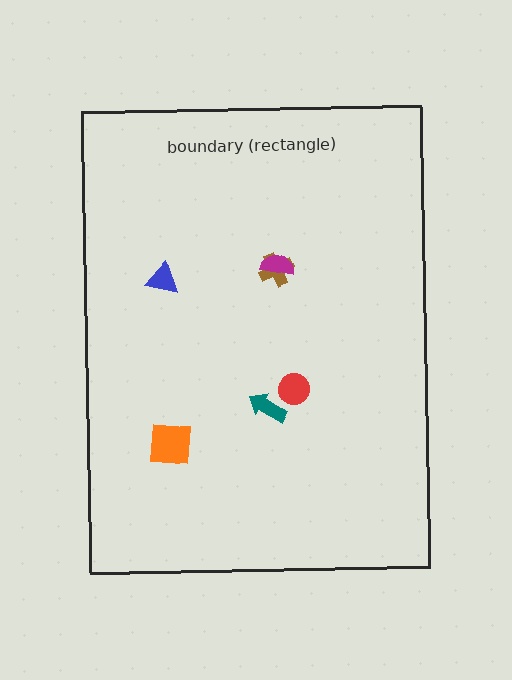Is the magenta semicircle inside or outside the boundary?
Inside.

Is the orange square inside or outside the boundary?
Inside.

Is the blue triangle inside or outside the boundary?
Inside.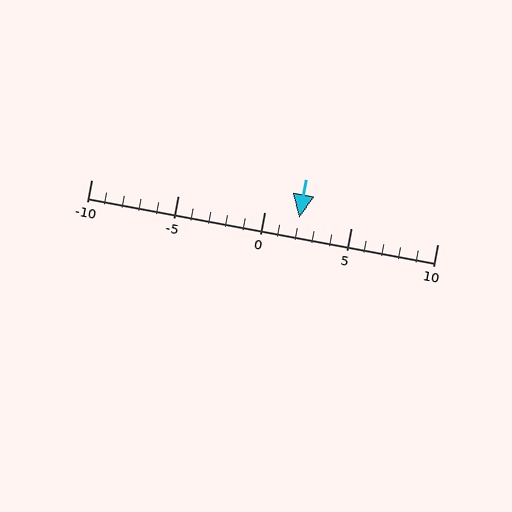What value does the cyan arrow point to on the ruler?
The cyan arrow points to approximately 2.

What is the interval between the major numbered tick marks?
The major tick marks are spaced 5 units apart.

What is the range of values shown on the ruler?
The ruler shows values from -10 to 10.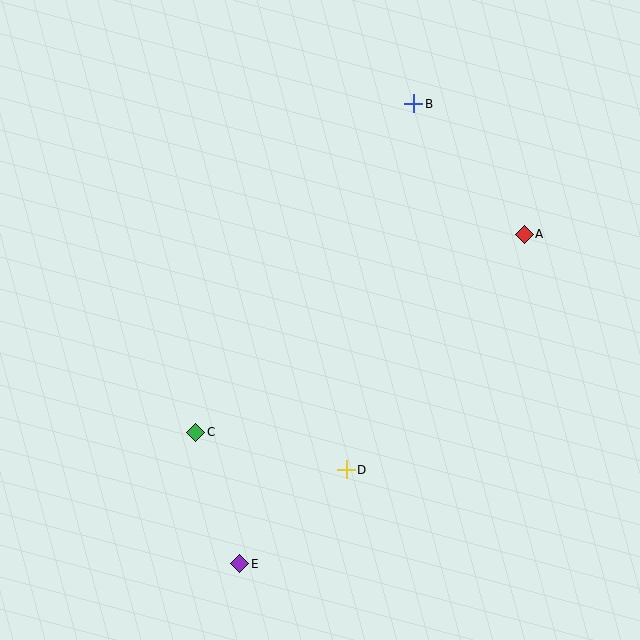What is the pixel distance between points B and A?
The distance between B and A is 171 pixels.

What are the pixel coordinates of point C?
Point C is at (196, 432).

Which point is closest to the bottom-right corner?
Point D is closest to the bottom-right corner.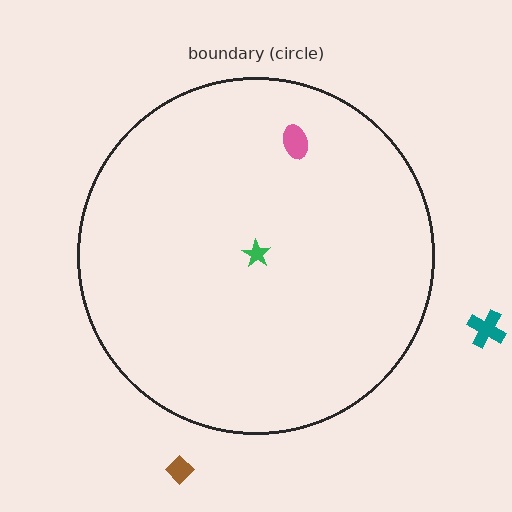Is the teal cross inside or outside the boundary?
Outside.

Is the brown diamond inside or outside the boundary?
Outside.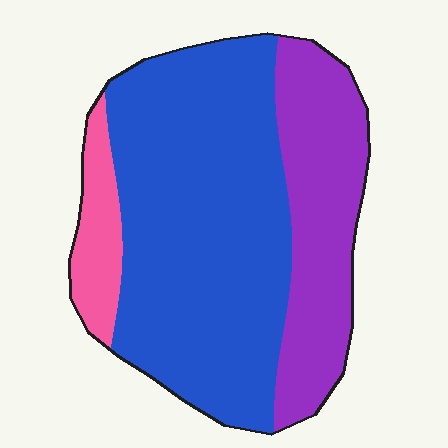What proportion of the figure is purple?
Purple covers around 30% of the figure.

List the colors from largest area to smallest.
From largest to smallest: blue, purple, pink.